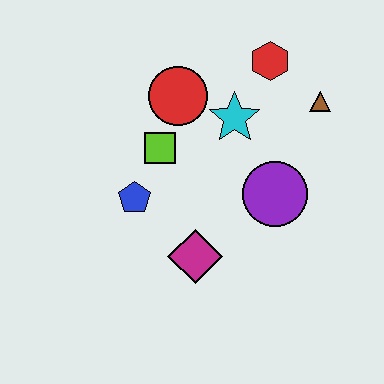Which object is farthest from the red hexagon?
The magenta diamond is farthest from the red hexagon.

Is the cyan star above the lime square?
Yes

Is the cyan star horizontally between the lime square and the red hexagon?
Yes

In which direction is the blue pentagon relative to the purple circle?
The blue pentagon is to the left of the purple circle.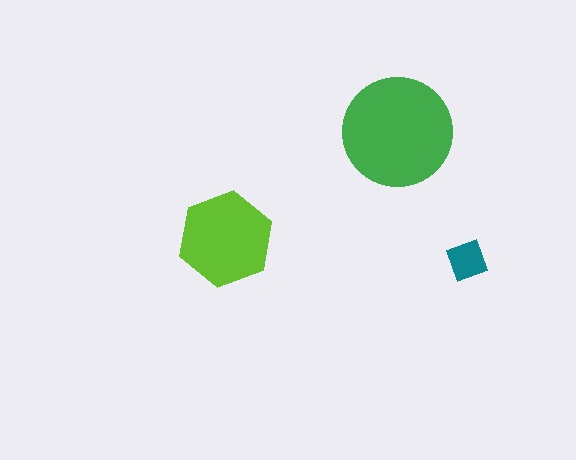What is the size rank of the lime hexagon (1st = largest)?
2nd.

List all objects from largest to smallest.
The green circle, the lime hexagon, the teal square.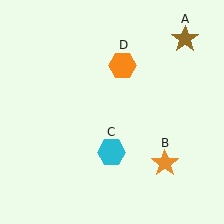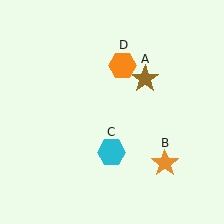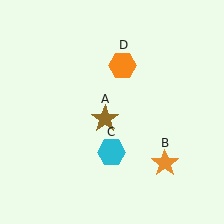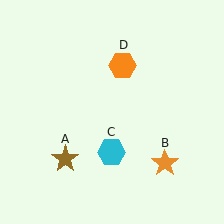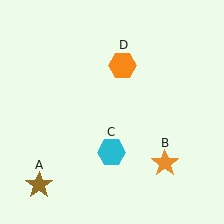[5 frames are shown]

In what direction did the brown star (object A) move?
The brown star (object A) moved down and to the left.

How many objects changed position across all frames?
1 object changed position: brown star (object A).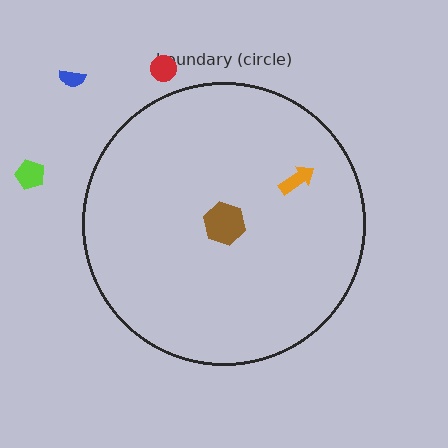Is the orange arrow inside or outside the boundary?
Inside.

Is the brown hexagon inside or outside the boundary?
Inside.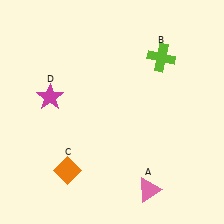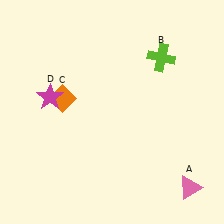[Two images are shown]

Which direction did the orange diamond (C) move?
The orange diamond (C) moved up.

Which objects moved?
The objects that moved are: the pink triangle (A), the orange diamond (C).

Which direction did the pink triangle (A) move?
The pink triangle (A) moved right.